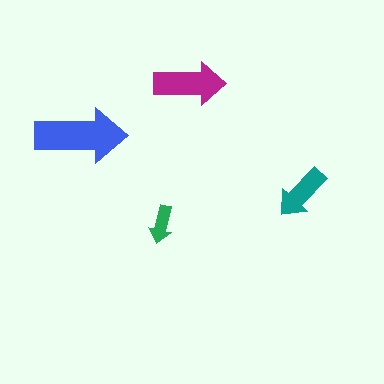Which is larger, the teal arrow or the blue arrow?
The blue one.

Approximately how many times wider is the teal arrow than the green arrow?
About 1.5 times wider.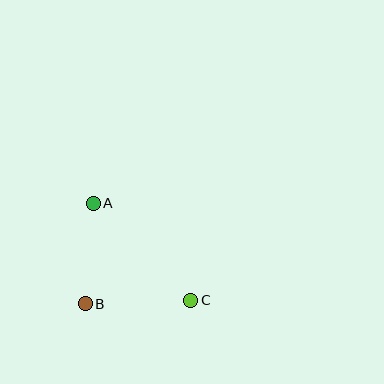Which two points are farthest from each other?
Points A and C are farthest from each other.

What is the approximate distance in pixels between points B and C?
The distance between B and C is approximately 106 pixels.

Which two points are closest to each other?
Points A and B are closest to each other.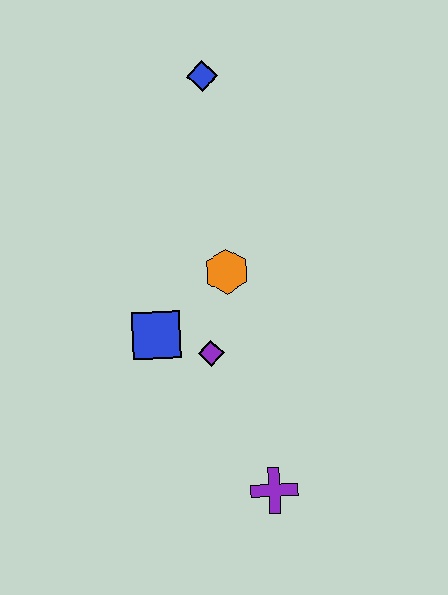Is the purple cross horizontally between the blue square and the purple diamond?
No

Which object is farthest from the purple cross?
The blue diamond is farthest from the purple cross.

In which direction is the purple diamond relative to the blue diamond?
The purple diamond is below the blue diamond.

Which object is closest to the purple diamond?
The blue square is closest to the purple diamond.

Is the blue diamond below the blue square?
No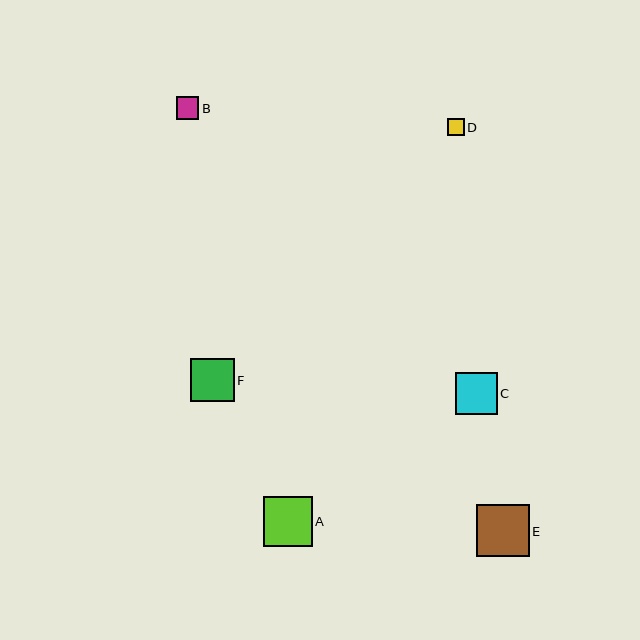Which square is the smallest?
Square D is the smallest with a size of approximately 17 pixels.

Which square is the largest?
Square E is the largest with a size of approximately 52 pixels.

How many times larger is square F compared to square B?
Square F is approximately 1.9 times the size of square B.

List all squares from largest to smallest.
From largest to smallest: E, A, F, C, B, D.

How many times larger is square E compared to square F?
Square E is approximately 1.2 times the size of square F.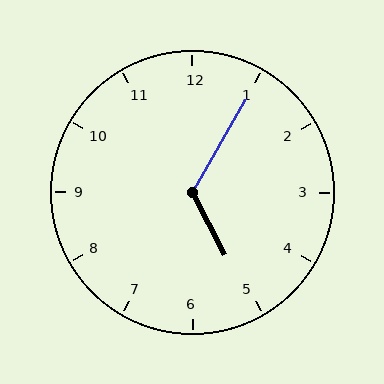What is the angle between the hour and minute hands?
Approximately 122 degrees.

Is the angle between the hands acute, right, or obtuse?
It is obtuse.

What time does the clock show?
5:05.